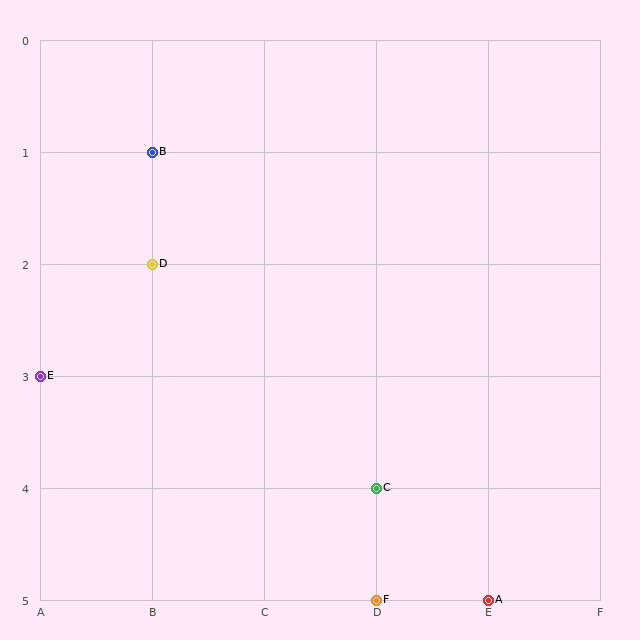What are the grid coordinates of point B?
Point B is at grid coordinates (B, 1).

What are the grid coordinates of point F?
Point F is at grid coordinates (D, 5).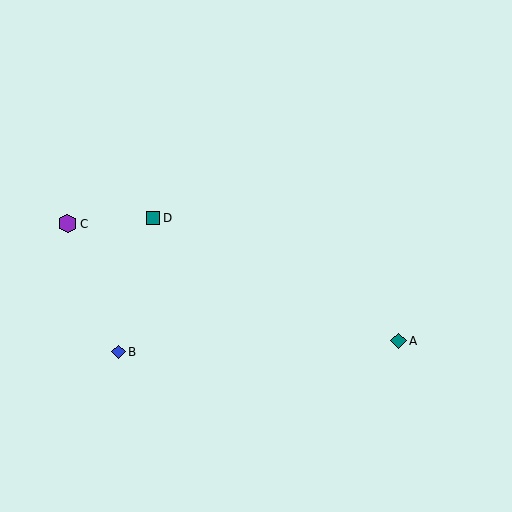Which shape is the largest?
The purple hexagon (labeled C) is the largest.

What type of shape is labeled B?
Shape B is a blue diamond.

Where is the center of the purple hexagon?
The center of the purple hexagon is at (67, 224).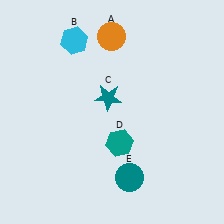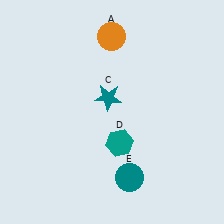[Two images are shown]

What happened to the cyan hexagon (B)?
The cyan hexagon (B) was removed in Image 2. It was in the top-left area of Image 1.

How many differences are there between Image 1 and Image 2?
There is 1 difference between the two images.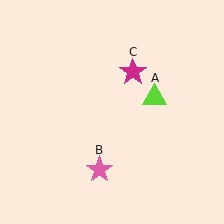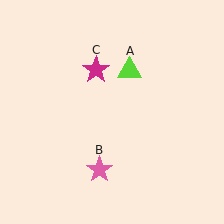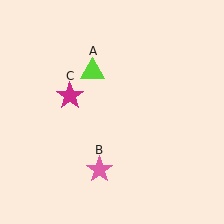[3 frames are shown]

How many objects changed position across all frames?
2 objects changed position: lime triangle (object A), magenta star (object C).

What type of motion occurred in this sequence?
The lime triangle (object A), magenta star (object C) rotated counterclockwise around the center of the scene.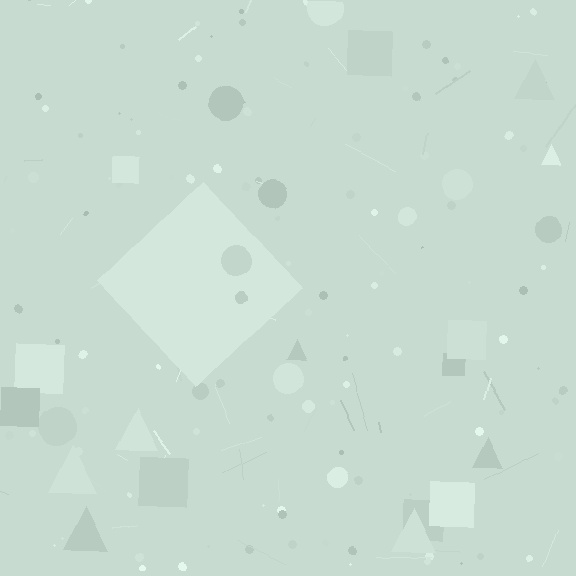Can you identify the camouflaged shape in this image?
The camouflaged shape is a diamond.